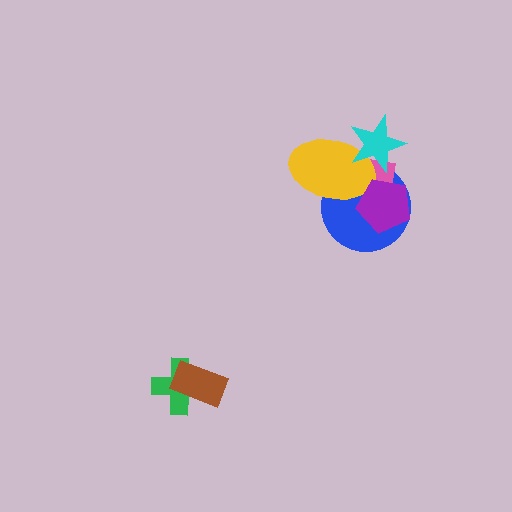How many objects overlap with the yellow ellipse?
4 objects overlap with the yellow ellipse.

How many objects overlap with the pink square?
4 objects overlap with the pink square.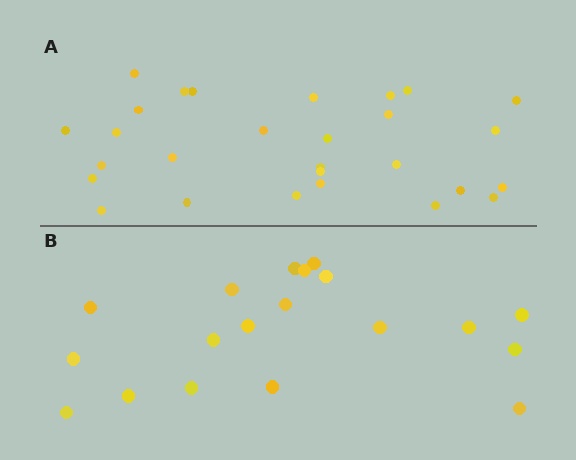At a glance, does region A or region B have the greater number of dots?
Region A (the top region) has more dots.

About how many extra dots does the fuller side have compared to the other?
Region A has roughly 8 or so more dots than region B.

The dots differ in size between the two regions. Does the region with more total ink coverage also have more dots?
No. Region B has more total ink coverage because its dots are larger, but region A actually contains more individual dots. Total area can be misleading — the number of items is what matters here.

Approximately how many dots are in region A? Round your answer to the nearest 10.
About 30 dots. (The exact count is 28, which rounds to 30.)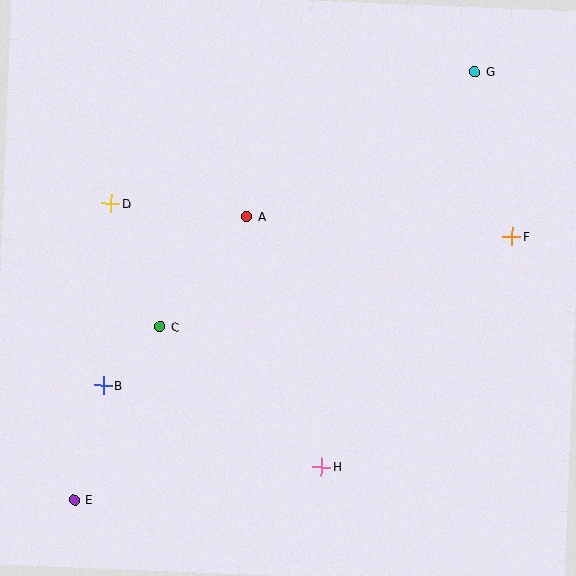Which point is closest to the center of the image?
Point A at (246, 216) is closest to the center.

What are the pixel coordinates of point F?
Point F is at (512, 236).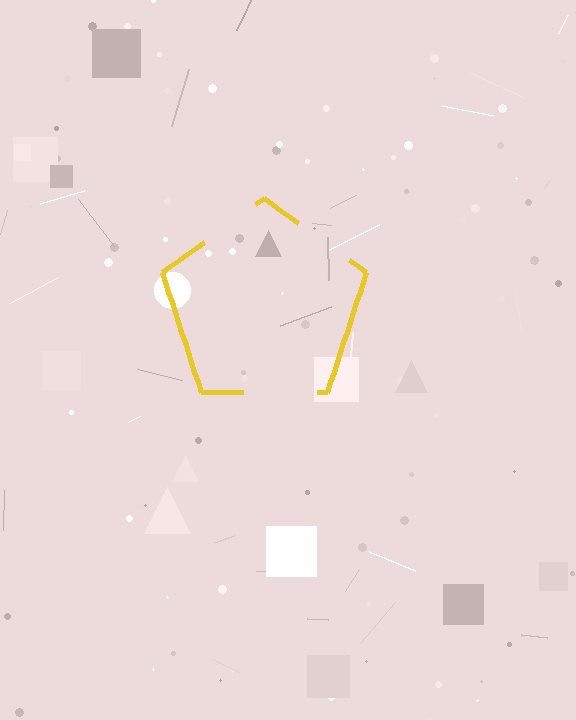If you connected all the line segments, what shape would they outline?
They would outline a pentagon.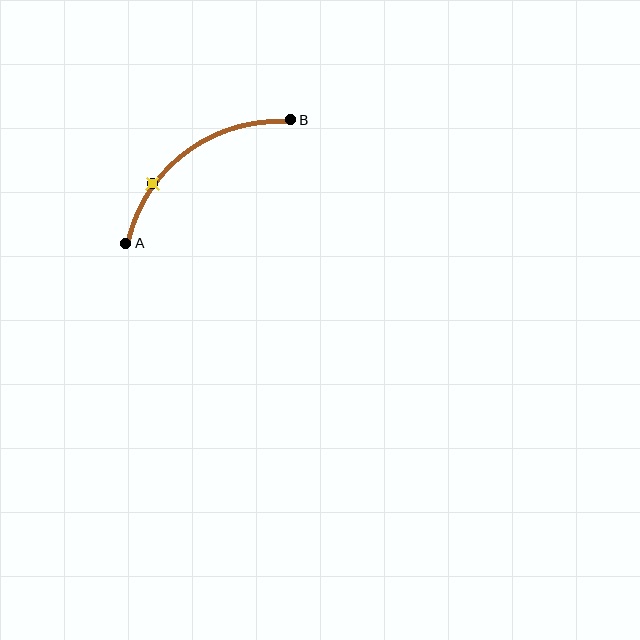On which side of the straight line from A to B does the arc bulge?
The arc bulges above and to the left of the straight line connecting A and B.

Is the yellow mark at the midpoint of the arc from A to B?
No. The yellow mark lies on the arc but is closer to endpoint A. The arc midpoint would be at the point on the curve equidistant along the arc from both A and B.